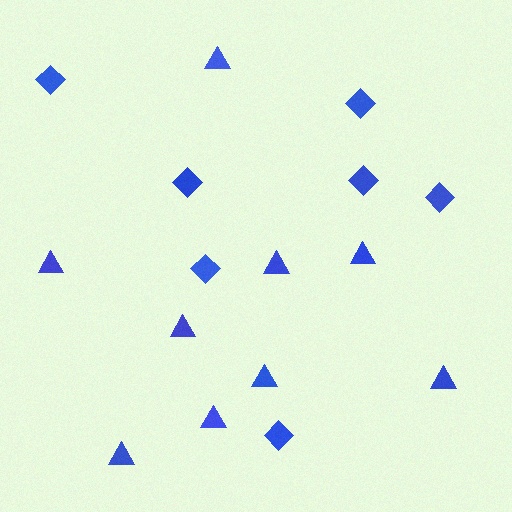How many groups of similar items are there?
There are 2 groups: one group of diamonds (7) and one group of triangles (9).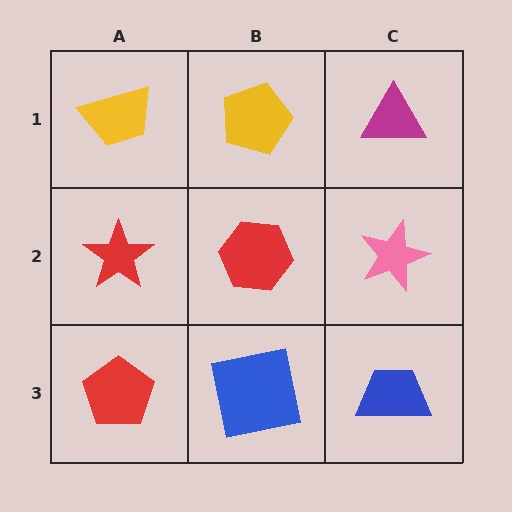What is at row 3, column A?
A red pentagon.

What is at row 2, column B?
A red hexagon.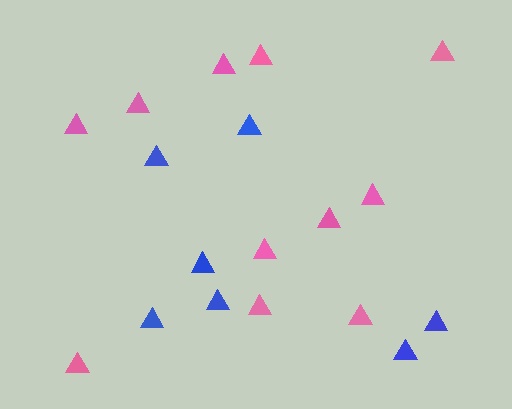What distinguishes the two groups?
There are 2 groups: one group of pink triangles (11) and one group of blue triangles (7).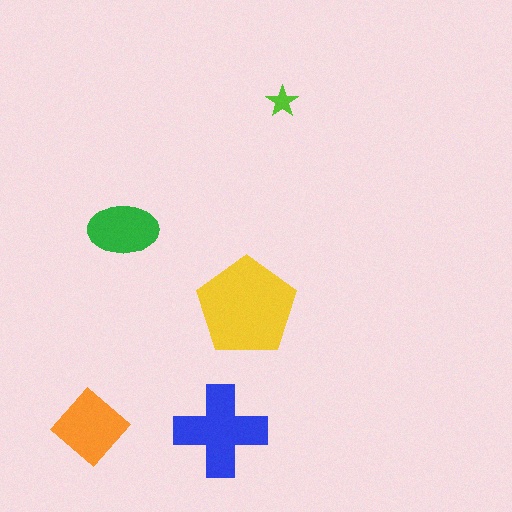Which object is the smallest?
The lime star.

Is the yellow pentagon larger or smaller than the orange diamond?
Larger.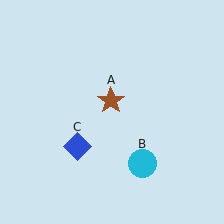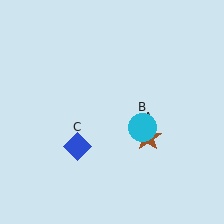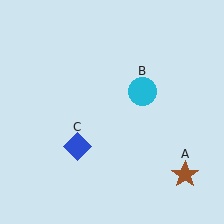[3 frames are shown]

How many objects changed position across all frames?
2 objects changed position: brown star (object A), cyan circle (object B).